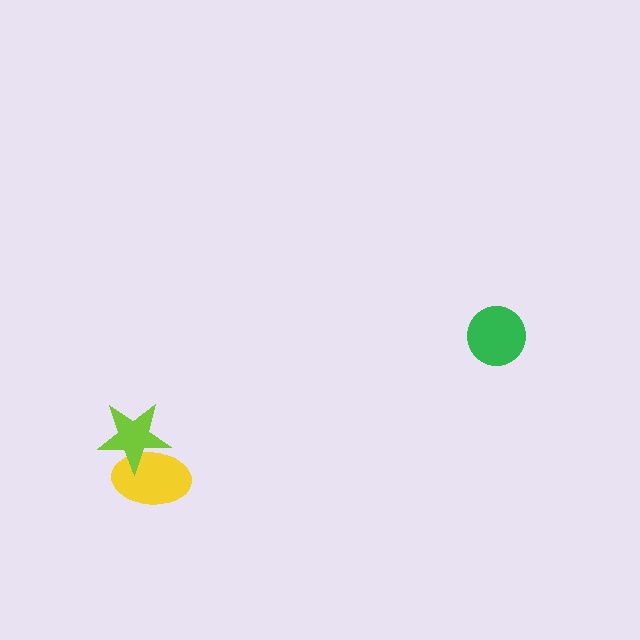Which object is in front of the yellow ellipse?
The lime star is in front of the yellow ellipse.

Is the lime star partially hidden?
No, no other shape covers it.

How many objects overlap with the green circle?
0 objects overlap with the green circle.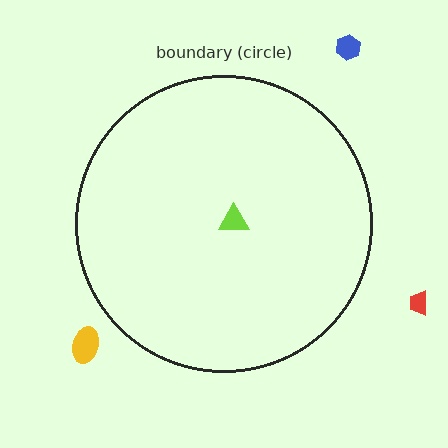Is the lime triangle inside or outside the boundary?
Inside.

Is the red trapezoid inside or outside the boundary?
Outside.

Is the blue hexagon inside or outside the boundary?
Outside.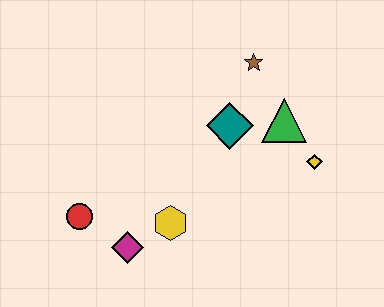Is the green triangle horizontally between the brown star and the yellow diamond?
Yes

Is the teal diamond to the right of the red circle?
Yes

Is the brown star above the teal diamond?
Yes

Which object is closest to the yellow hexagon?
The magenta diamond is closest to the yellow hexagon.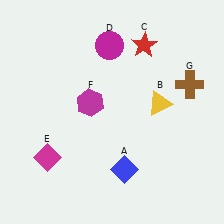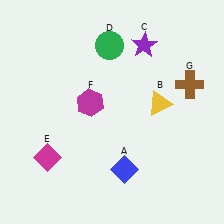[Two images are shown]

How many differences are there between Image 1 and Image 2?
There are 2 differences between the two images.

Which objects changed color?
C changed from red to purple. D changed from magenta to green.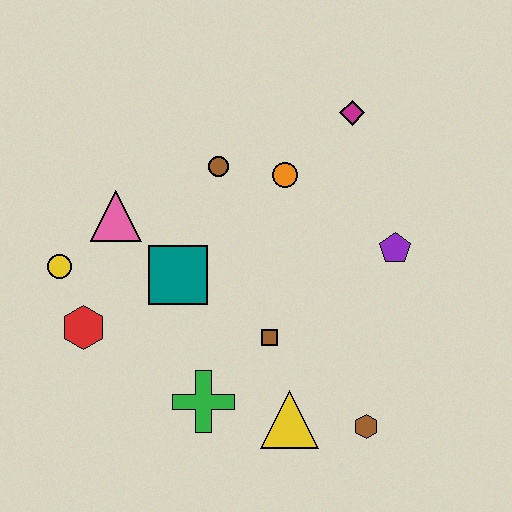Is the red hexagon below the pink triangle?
Yes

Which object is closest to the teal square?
The pink triangle is closest to the teal square.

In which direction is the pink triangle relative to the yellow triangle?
The pink triangle is above the yellow triangle.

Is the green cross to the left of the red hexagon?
No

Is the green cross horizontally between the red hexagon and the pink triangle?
No